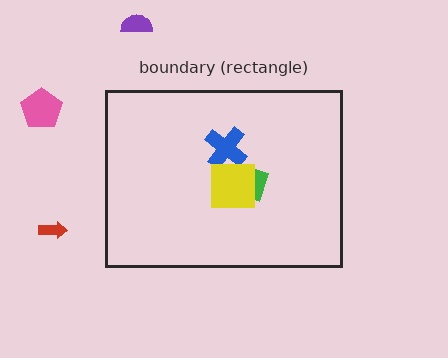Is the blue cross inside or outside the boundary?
Inside.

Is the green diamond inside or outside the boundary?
Inside.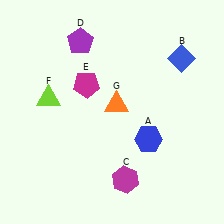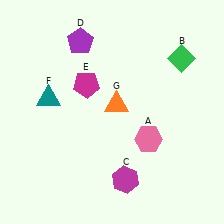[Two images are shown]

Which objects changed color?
A changed from blue to pink. B changed from blue to green. F changed from lime to teal.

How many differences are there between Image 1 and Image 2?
There are 3 differences between the two images.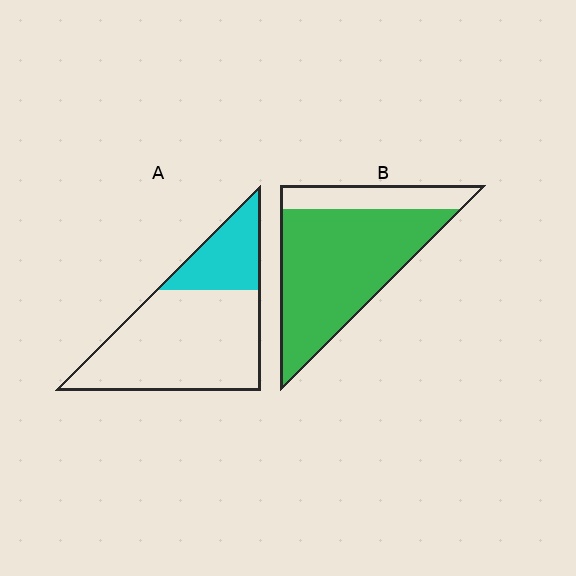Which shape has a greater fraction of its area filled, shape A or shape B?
Shape B.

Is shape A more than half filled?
No.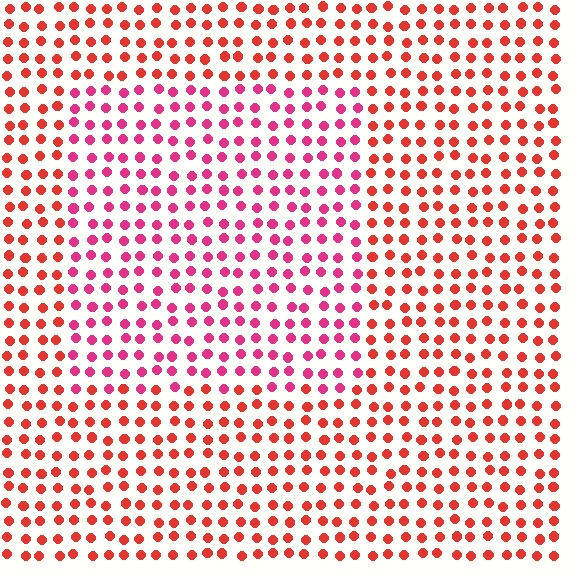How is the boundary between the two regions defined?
The boundary is defined purely by a slight shift in hue (about 31 degrees). Spacing, size, and orientation are identical on both sides.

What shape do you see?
I see a rectangle.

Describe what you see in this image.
The image is filled with small red elements in a uniform arrangement. A rectangle-shaped region is visible where the elements are tinted to a slightly different hue, forming a subtle color boundary.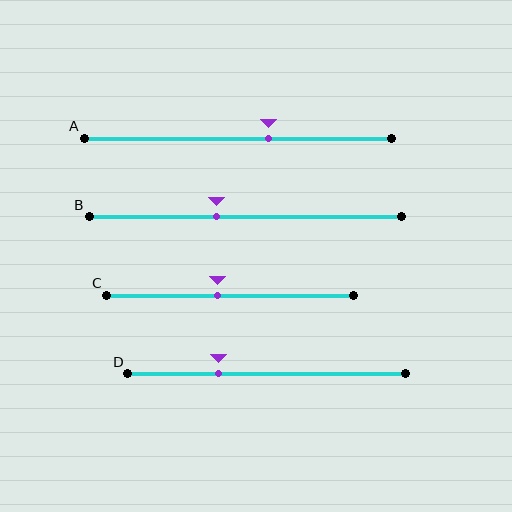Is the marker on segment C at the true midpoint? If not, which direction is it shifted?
No, the marker on segment C is shifted to the left by about 5% of the segment length.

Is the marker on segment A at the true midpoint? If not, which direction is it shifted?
No, the marker on segment A is shifted to the right by about 10% of the segment length.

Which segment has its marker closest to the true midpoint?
Segment C has its marker closest to the true midpoint.